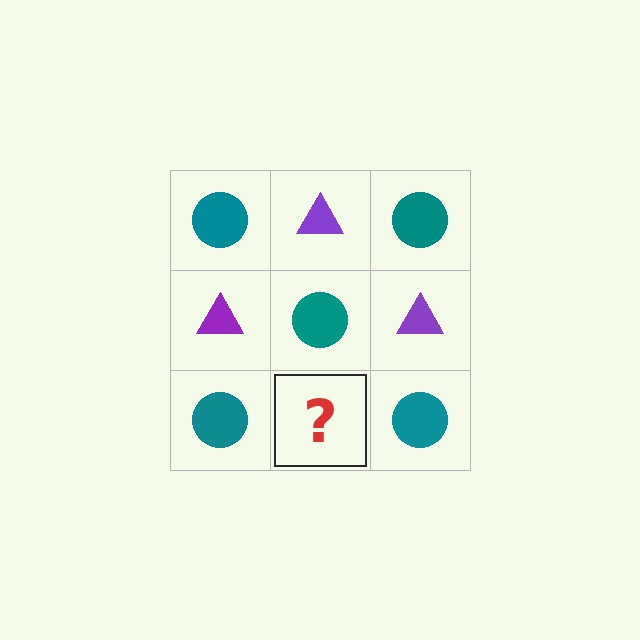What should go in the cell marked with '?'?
The missing cell should contain a purple triangle.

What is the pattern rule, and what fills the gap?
The rule is that it alternates teal circle and purple triangle in a checkerboard pattern. The gap should be filled with a purple triangle.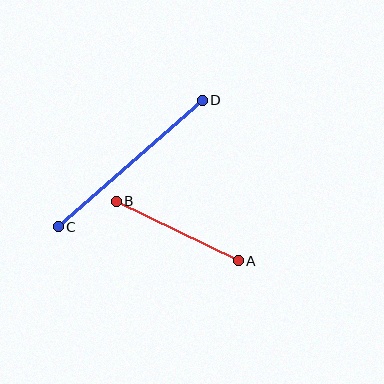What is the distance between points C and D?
The distance is approximately 192 pixels.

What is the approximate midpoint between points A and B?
The midpoint is at approximately (177, 231) pixels.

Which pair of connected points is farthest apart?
Points C and D are farthest apart.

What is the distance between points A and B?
The distance is approximately 136 pixels.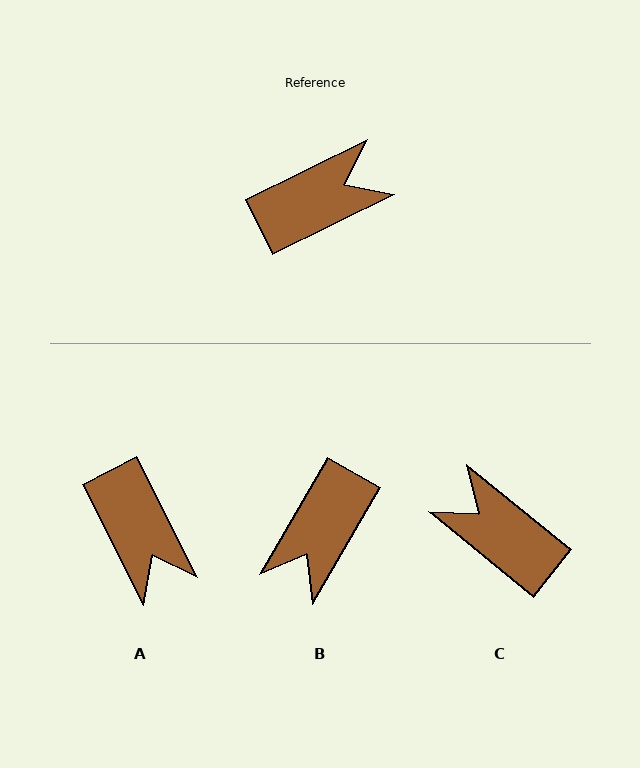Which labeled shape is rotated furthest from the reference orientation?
B, about 146 degrees away.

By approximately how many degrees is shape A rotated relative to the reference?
Approximately 90 degrees clockwise.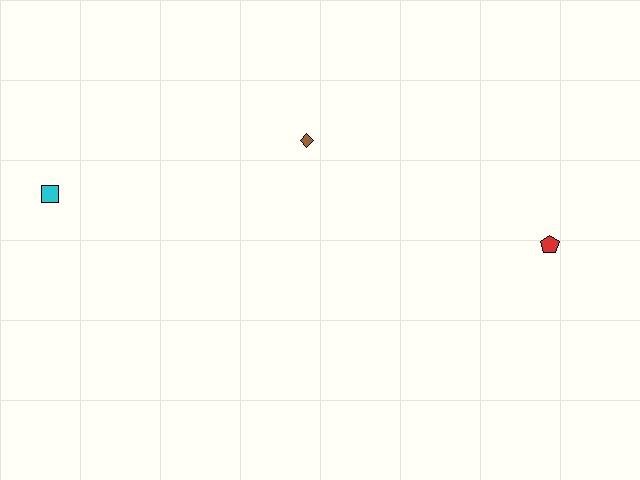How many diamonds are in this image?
There is 1 diamond.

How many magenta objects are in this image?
There are no magenta objects.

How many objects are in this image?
There are 3 objects.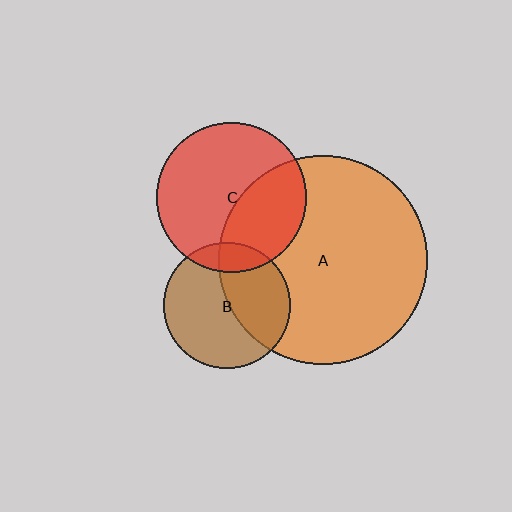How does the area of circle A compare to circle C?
Approximately 1.9 times.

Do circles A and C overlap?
Yes.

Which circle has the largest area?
Circle A (orange).